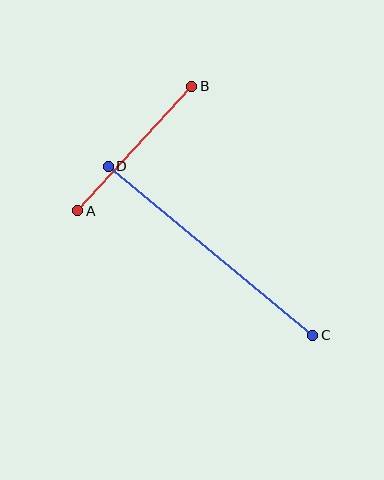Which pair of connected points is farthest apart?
Points C and D are farthest apart.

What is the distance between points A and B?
The distance is approximately 169 pixels.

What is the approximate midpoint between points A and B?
The midpoint is at approximately (135, 148) pixels.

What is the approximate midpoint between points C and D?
The midpoint is at approximately (211, 251) pixels.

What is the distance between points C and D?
The distance is approximately 265 pixels.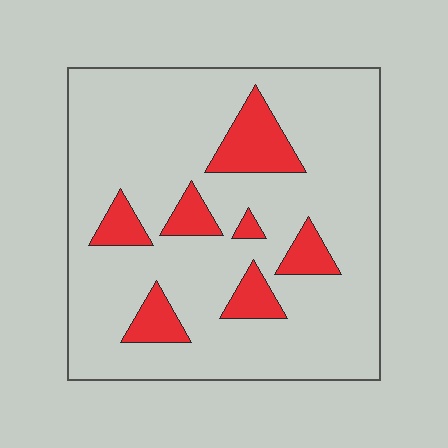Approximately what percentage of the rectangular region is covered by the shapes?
Approximately 15%.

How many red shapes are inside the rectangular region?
7.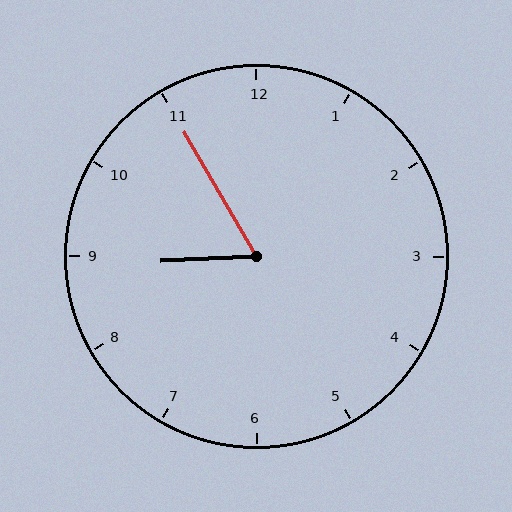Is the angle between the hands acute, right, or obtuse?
It is acute.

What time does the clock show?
8:55.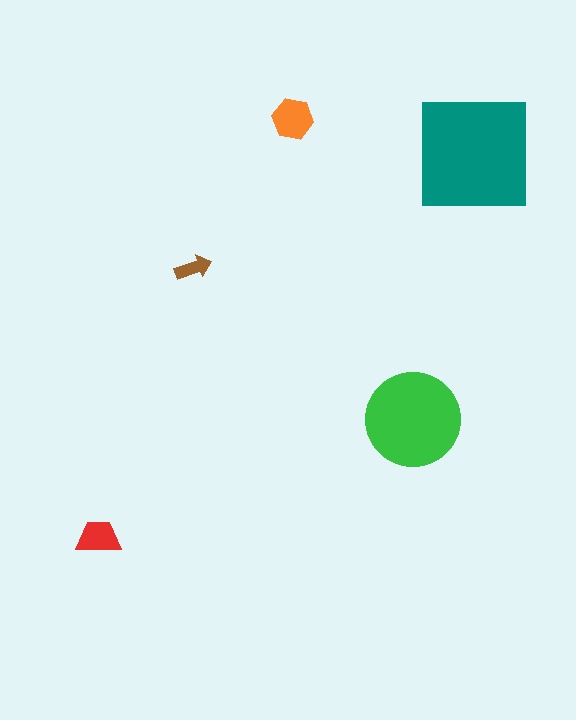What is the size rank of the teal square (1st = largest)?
1st.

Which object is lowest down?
The red trapezoid is bottommost.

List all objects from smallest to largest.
The brown arrow, the red trapezoid, the orange hexagon, the green circle, the teal square.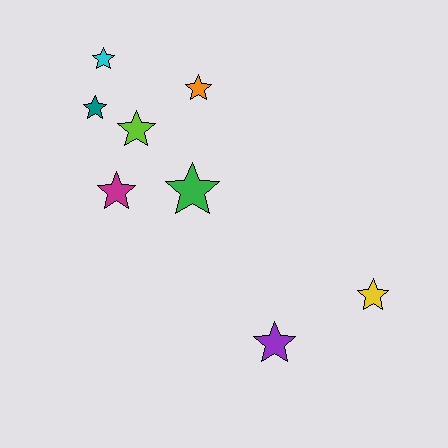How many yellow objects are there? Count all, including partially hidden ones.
There is 1 yellow object.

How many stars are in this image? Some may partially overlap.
There are 8 stars.